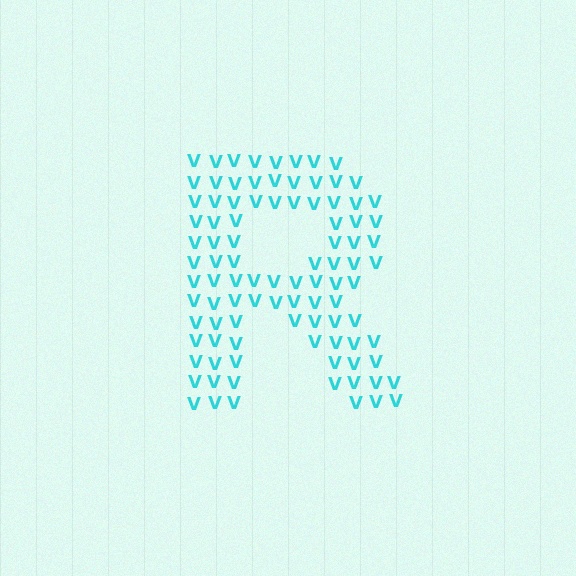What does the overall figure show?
The overall figure shows the letter R.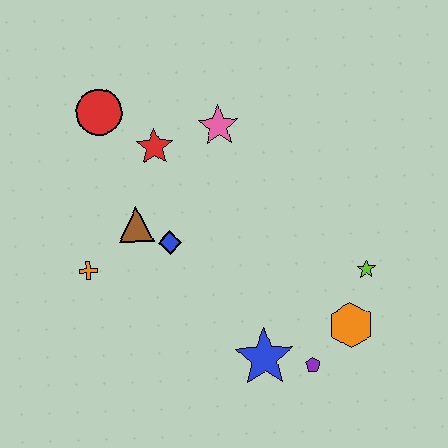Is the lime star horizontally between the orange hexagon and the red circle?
No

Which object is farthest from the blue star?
The red circle is farthest from the blue star.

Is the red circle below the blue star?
No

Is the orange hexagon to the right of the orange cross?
Yes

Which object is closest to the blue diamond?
The brown triangle is closest to the blue diamond.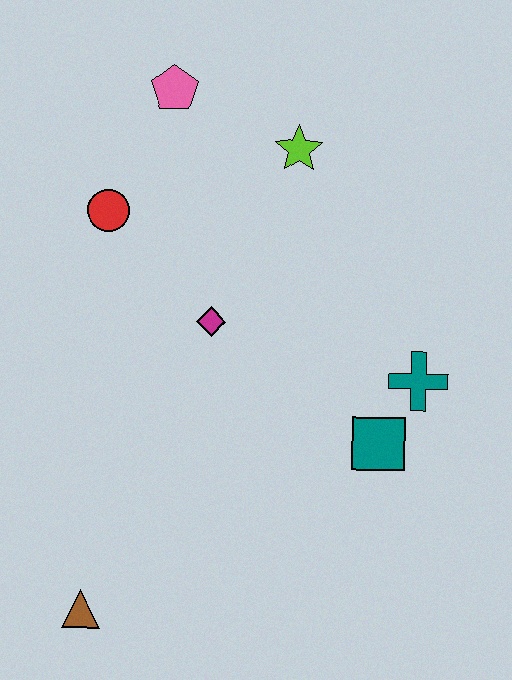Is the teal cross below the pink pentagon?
Yes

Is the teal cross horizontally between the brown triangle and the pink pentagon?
No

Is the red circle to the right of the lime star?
No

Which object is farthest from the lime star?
The brown triangle is farthest from the lime star.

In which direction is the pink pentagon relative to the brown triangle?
The pink pentagon is above the brown triangle.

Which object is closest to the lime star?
The pink pentagon is closest to the lime star.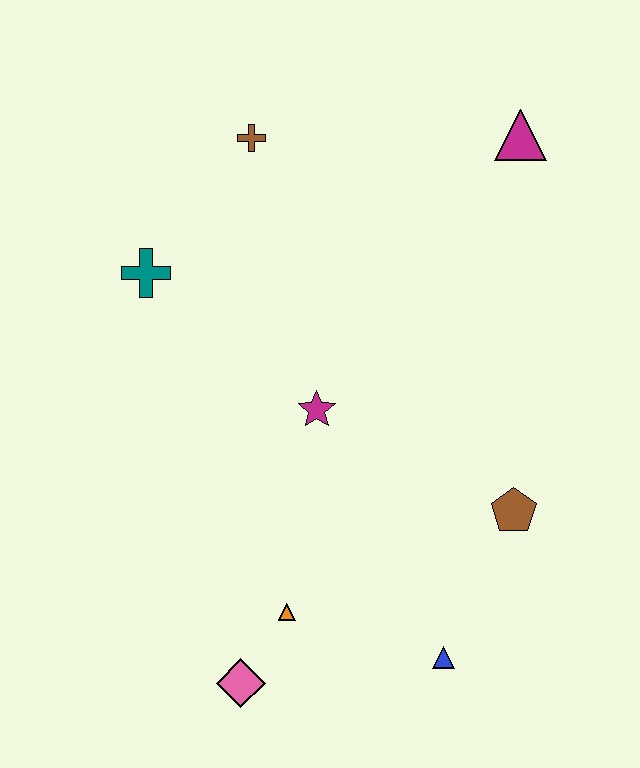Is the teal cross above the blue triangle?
Yes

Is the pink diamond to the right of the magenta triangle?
No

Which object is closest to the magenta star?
The orange triangle is closest to the magenta star.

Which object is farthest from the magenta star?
The magenta triangle is farthest from the magenta star.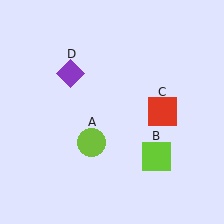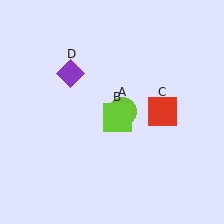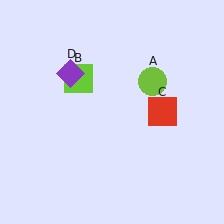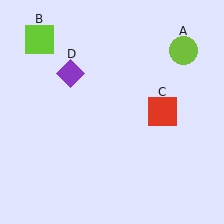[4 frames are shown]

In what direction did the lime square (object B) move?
The lime square (object B) moved up and to the left.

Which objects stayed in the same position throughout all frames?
Red square (object C) and purple diamond (object D) remained stationary.